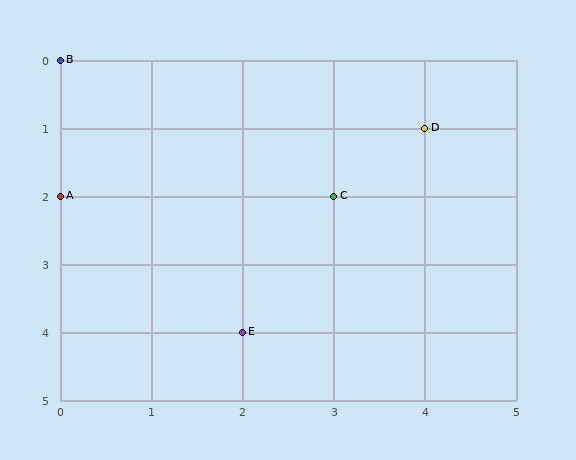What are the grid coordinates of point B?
Point B is at grid coordinates (0, 0).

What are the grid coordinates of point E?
Point E is at grid coordinates (2, 4).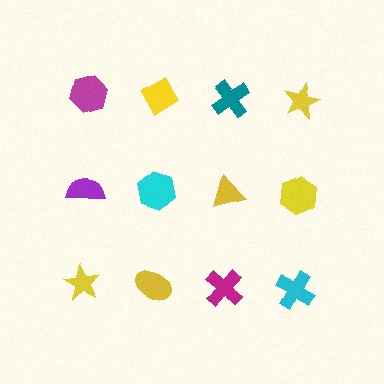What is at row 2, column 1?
A purple semicircle.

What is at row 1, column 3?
A teal cross.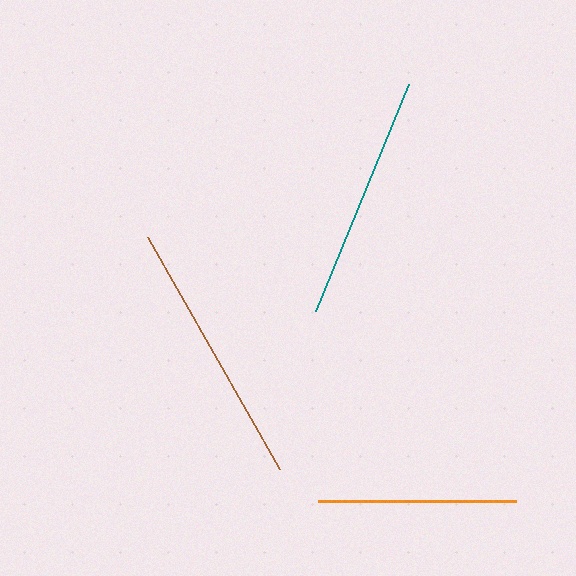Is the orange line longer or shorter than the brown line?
The brown line is longer than the orange line.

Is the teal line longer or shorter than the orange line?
The teal line is longer than the orange line.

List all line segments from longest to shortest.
From longest to shortest: brown, teal, orange.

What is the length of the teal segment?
The teal segment is approximately 245 pixels long.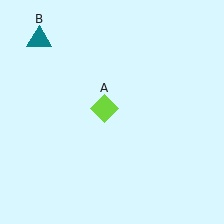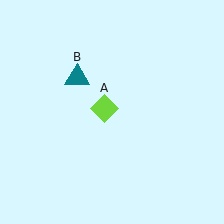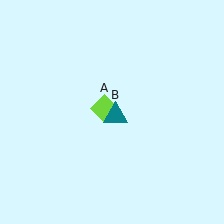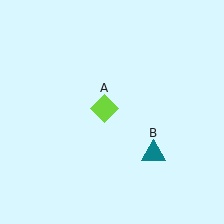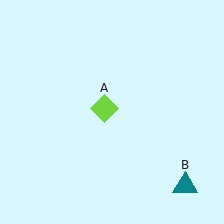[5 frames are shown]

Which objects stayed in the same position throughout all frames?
Lime diamond (object A) remained stationary.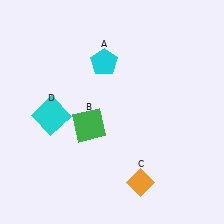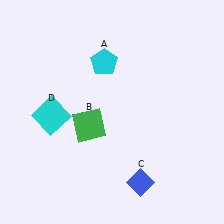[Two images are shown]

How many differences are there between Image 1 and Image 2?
There is 1 difference between the two images.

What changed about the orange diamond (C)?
In Image 1, C is orange. In Image 2, it changed to blue.